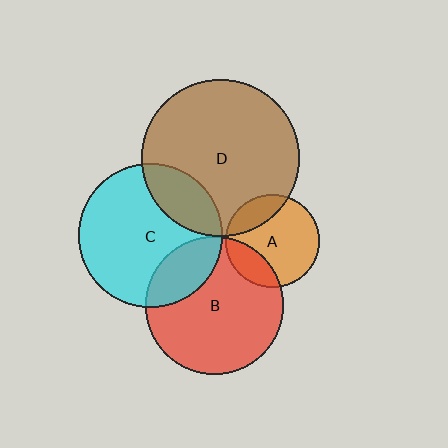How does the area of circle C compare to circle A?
Approximately 2.4 times.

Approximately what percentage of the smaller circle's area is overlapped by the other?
Approximately 5%.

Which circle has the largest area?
Circle D (brown).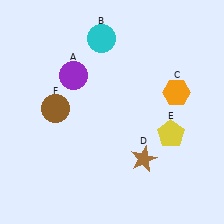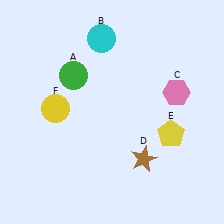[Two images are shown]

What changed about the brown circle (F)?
In Image 1, F is brown. In Image 2, it changed to yellow.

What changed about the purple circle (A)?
In Image 1, A is purple. In Image 2, it changed to green.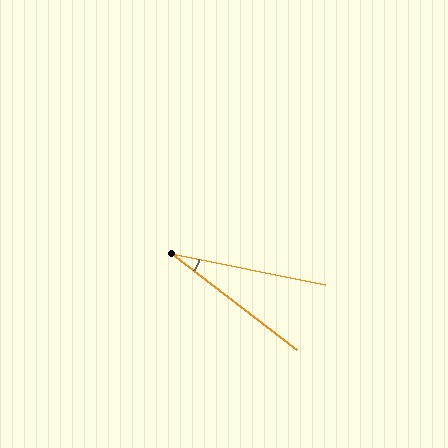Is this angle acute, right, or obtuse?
It is acute.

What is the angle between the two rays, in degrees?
Approximately 26 degrees.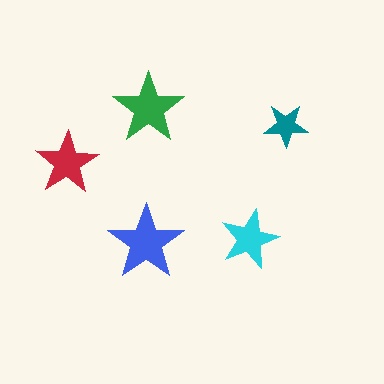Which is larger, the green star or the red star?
The green one.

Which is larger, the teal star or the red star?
The red one.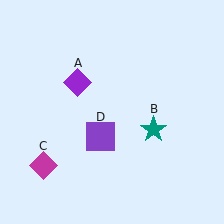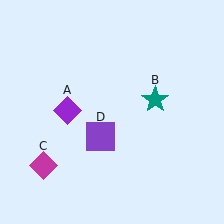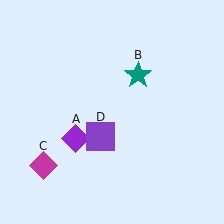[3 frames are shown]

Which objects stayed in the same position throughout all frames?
Magenta diamond (object C) and purple square (object D) remained stationary.